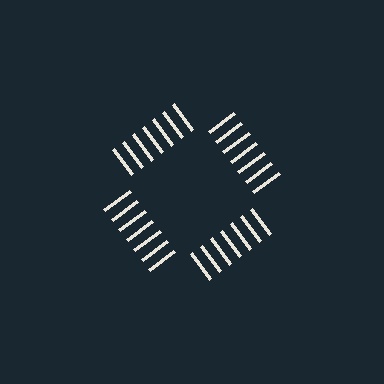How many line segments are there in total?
28 — 7 along each of the 4 edges.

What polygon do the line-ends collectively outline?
An illusory square — the line segments terminate on its edges but no continuous stroke is drawn.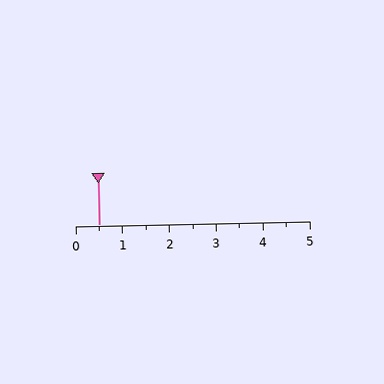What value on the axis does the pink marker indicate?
The marker indicates approximately 0.5.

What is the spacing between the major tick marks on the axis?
The major ticks are spaced 1 apart.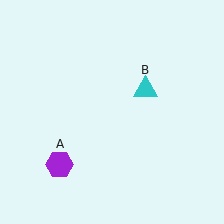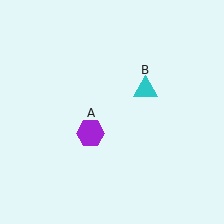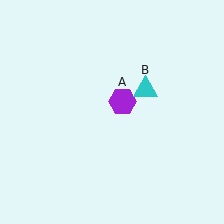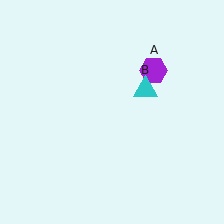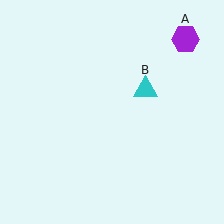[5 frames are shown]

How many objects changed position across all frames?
1 object changed position: purple hexagon (object A).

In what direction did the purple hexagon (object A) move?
The purple hexagon (object A) moved up and to the right.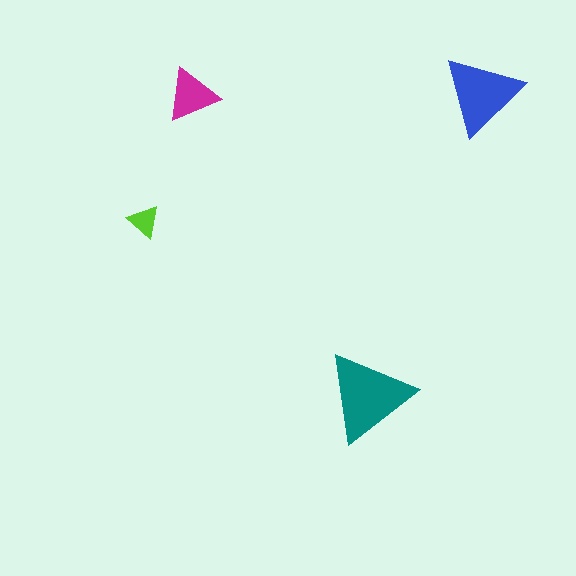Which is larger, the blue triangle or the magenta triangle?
The blue one.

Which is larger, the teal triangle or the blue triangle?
The teal one.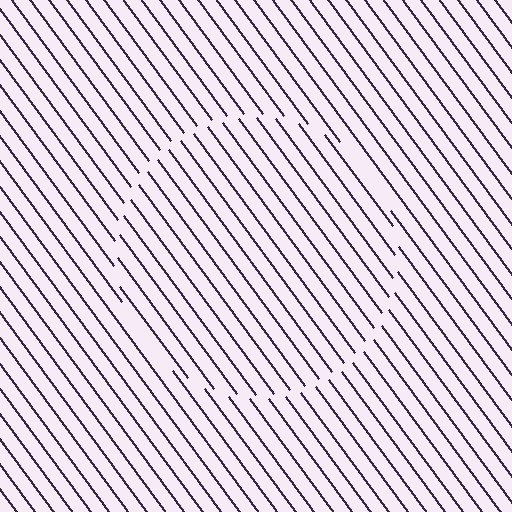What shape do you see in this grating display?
An illusory circle. The interior of the shape contains the same grating, shifted by half a period — the contour is defined by the phase discontinuity where line-ends from the inner and outer gratings abut.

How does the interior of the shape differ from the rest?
The interior of the shape contains the same grating, shifted by half a period — the contour is defined by the phase discontinuity where line-ends from the inner and outer gratings abut.